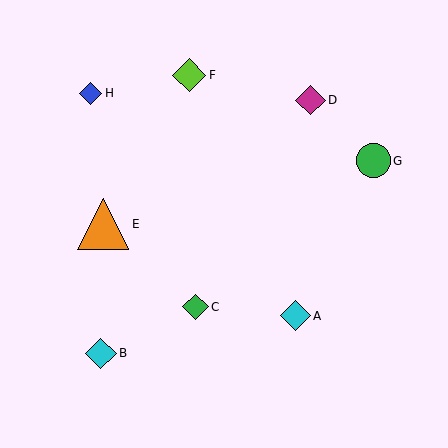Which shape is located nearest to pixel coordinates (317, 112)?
The magenta diamond (labeled D) at (311, 100) is nearest to that location.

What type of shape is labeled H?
Shape H is a blue diamond.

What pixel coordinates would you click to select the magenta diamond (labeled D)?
Click at (311, 100) to select the magenta diamond D.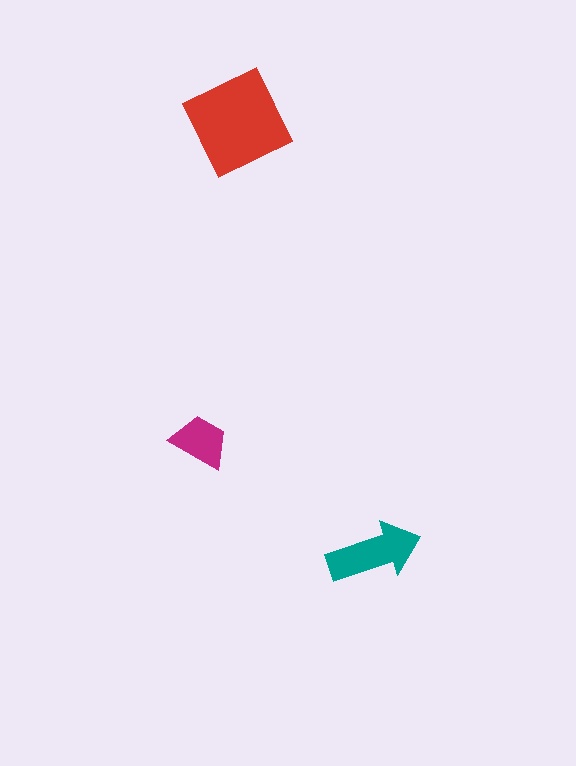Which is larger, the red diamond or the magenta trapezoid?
The red diamond.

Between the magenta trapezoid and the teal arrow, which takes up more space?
The teal arrow.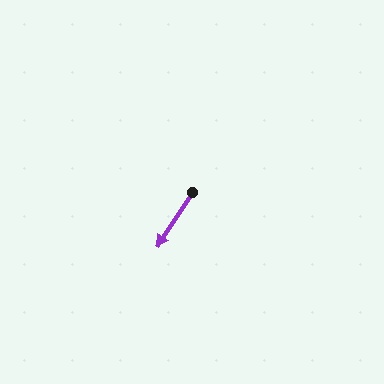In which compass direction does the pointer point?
Southwest.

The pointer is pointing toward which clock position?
Roughly 7 o'clock.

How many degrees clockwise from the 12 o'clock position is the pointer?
Approximately 213 degrees.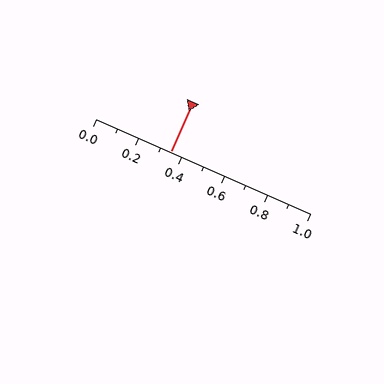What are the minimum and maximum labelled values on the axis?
The axis runs from 0.0 to 1.0.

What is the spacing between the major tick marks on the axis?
The major ticks are spaced 0.2 apart.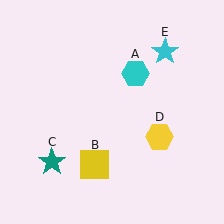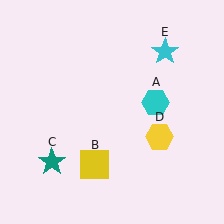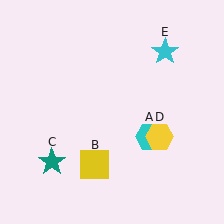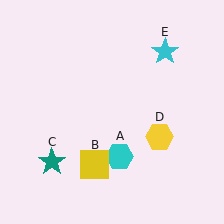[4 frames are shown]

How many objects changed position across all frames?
1 object changed position: cyan hexagon (object A).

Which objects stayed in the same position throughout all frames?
Yellow square (object B) and teal star (object C) and yellow hexagon (object D) and cyan star (object E) remained stationary.